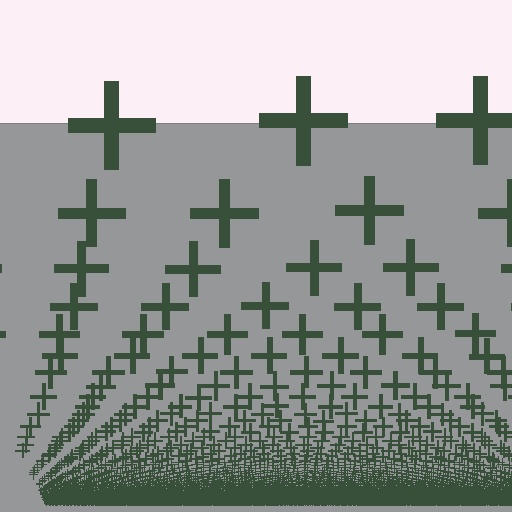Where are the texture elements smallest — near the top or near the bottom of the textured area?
Near the bottom.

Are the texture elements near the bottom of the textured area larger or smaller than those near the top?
Smaller. The gradient is inverted — elements near the bottom are smaller and denser.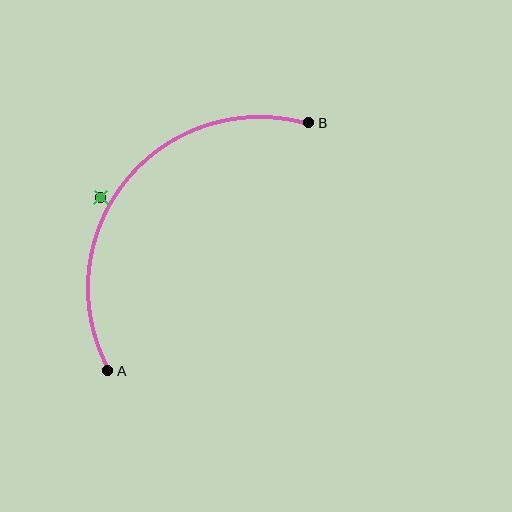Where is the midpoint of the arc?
The arc midpoint is the point on the curve farthest from the straight line joining A and B. It sits above and to the left of that line.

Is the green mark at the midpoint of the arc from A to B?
No — the green mark does not lie on the arc at all. It sits slightly outside the curve.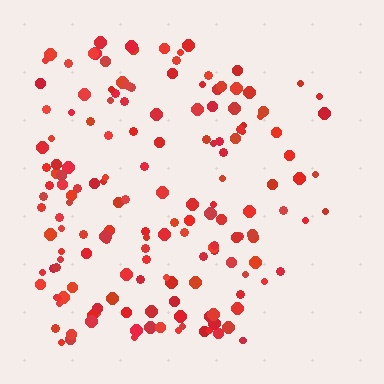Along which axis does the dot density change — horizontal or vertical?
Horizontal.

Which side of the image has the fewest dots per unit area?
The right.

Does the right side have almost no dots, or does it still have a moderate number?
Still a moderate number, just noticeably fewer than the left.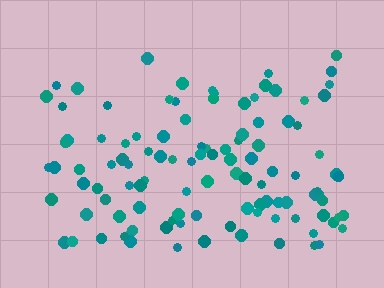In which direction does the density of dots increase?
From top to bottom, with the bottom side densest.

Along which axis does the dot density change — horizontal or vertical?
Vertical.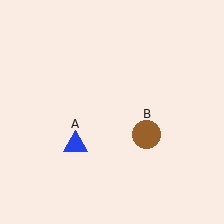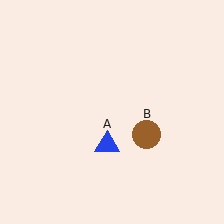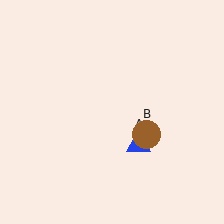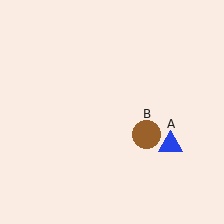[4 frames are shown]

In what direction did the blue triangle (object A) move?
The blue triangle (object A) moved right.